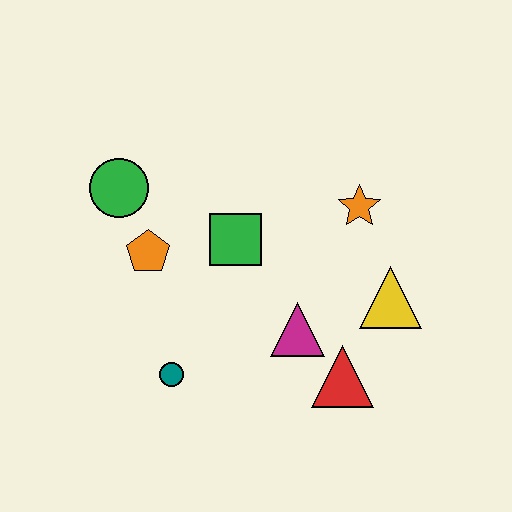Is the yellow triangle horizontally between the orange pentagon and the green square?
No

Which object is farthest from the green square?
The red triangle is farthest from the green square.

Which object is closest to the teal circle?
The orange pentagon is closest to the teal circle.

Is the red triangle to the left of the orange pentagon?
No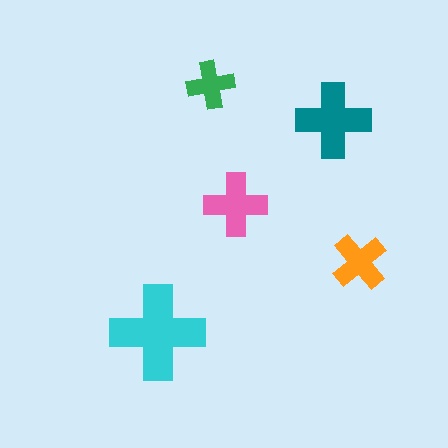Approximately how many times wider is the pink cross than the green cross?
About 1.5 times wider.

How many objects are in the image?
There are 5 objects in the image.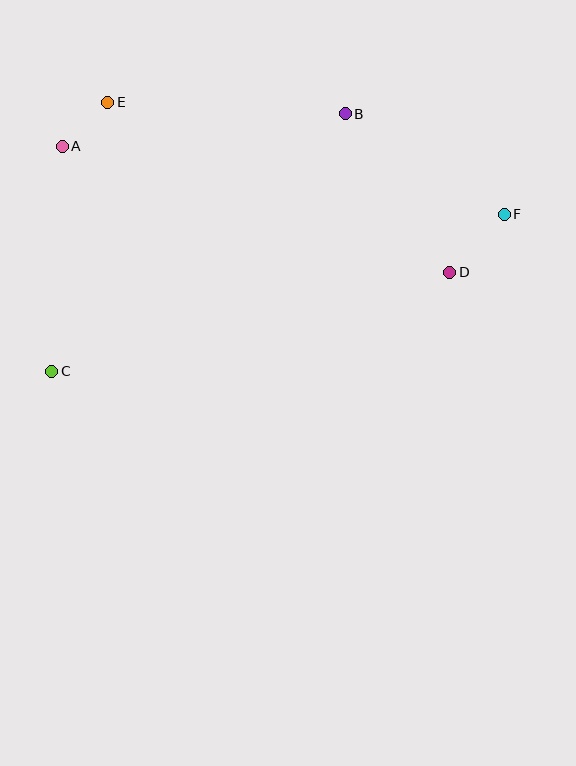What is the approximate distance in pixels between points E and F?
The distance between E and F is approximately 412 pixels.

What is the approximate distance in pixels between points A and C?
The distance between A and C is approximately 226 pixels.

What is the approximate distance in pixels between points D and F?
The distance between D and F is approximately 80 pixels.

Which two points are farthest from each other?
Points C and F are farthest from each other.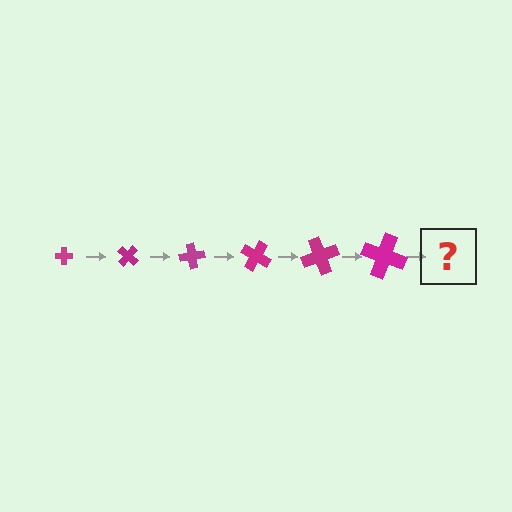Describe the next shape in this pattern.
It should be a cross, larger than the previous one and rotated 240 degrees from the start.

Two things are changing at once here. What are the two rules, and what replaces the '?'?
The two rules are that the cross grows larger each step and it rotates 40 degrees each step. The '?' should be a cross, larger than the previous one and rotated 240 degrees from the start.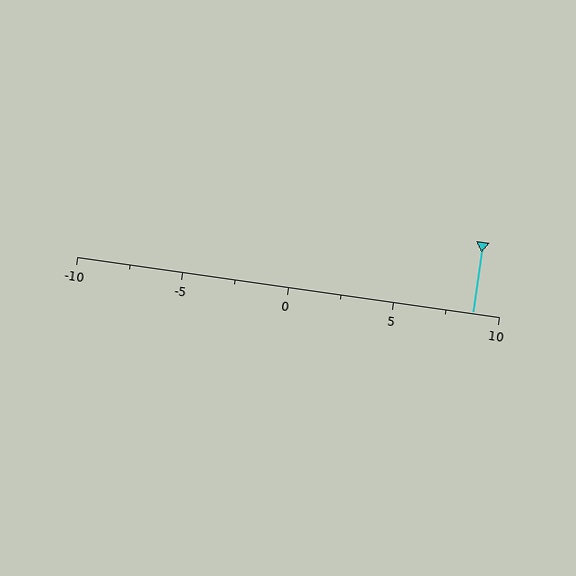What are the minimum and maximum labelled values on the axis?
The axis runs from -10 to 10.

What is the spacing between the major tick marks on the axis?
The major ticks are spaced 5 apart.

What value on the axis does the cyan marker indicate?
The marker indicates approximately 8.8.